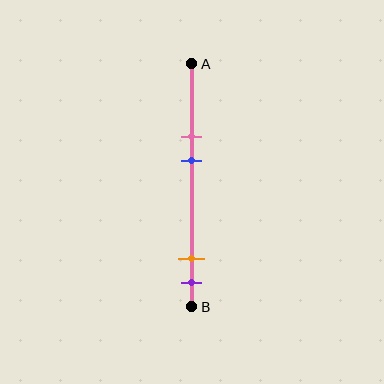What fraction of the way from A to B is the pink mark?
The pink mark is approximately 30% (0.3) of the way from A to B.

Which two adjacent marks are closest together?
The orange and purple marks are the closest adjacent pair.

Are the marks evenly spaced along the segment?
No, the marks are not evenly spaced.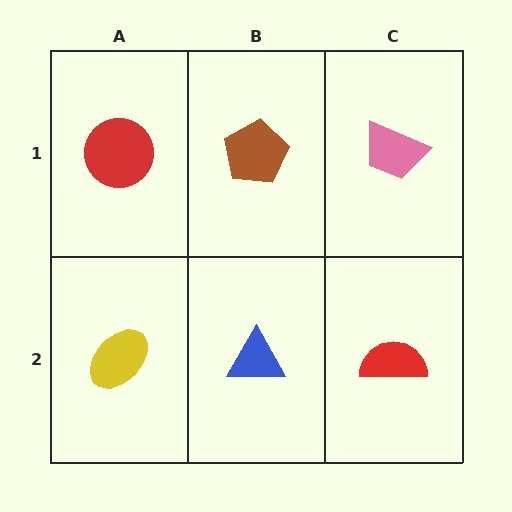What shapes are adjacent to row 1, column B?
A blue triangle (row 2, column B), a red circle (row 1, column A), a pink trapezoid (row 1, column C).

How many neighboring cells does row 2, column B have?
3.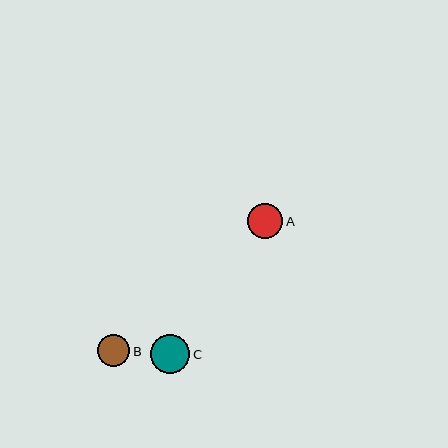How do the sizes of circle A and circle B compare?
Circle A and circle B are approximately the same size.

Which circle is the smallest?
Circle B is the smallest with a size of approximately 32 pixels.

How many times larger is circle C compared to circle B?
Circle C is approximately 1.2 times the size of circle B.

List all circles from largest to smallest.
From largest to smallest: C, A, B.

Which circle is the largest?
Circle C is the largest with a size of approximately 39 pixels.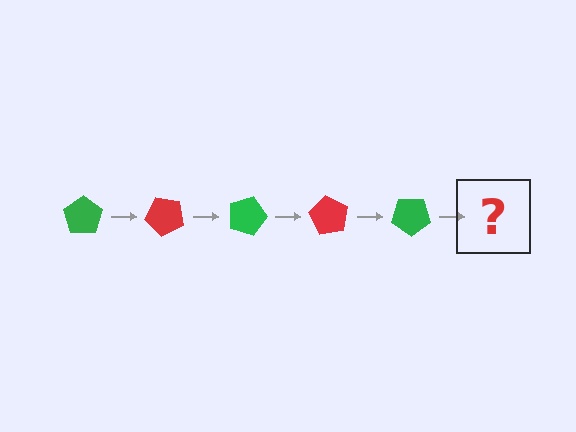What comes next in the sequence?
The next element should be a red pentagon, rotated 225 degrees from the start.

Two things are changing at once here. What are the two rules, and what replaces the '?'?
The two rules are that it rotates 45 degrees each step and the color cycles through green and red. The '?' should be a red pentagon, rotated 225 degrees from the start.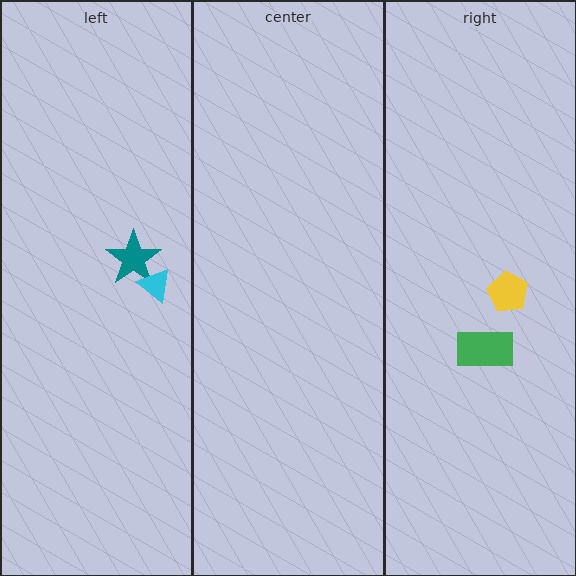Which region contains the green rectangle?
The right region.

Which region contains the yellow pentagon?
The right region.